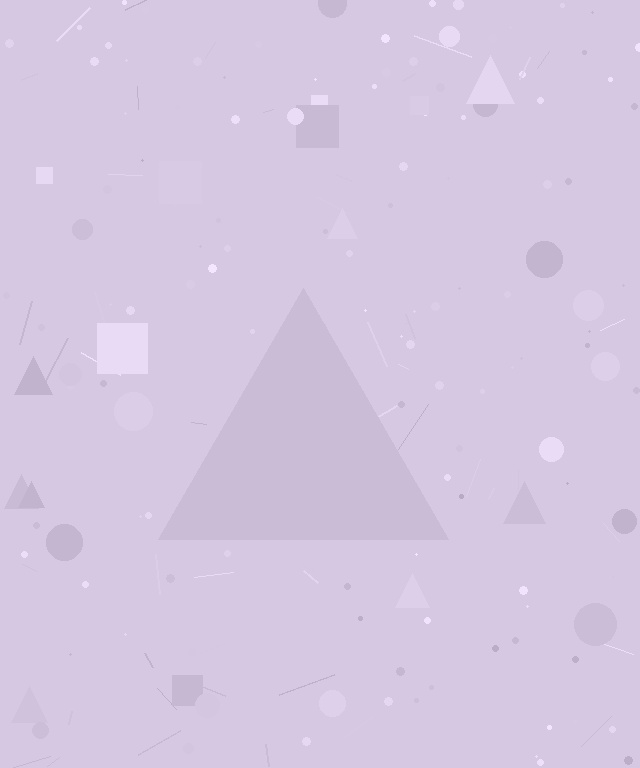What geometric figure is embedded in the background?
A triangle is embedded in the background.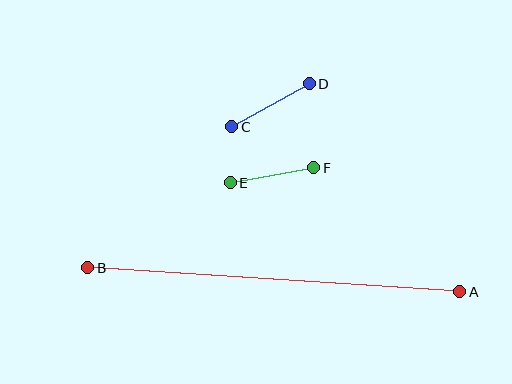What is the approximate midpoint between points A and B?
The midpoint is at approximately (274, 280) pixels.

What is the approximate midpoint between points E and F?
The midpoint is at approximately (272, 175) pixels.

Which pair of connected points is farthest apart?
Points A and B are farthest apart.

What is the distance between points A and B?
The distance is approximately 373 pixels.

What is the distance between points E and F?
The distance is approximately 85 pixels.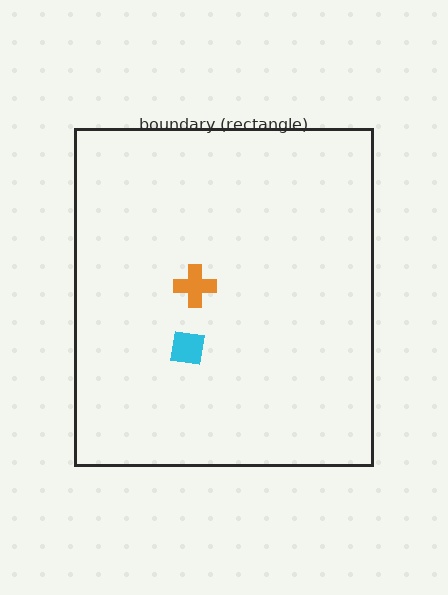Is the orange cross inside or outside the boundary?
Inside.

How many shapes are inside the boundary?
2 inside, 0 outside.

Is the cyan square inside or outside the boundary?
Inside.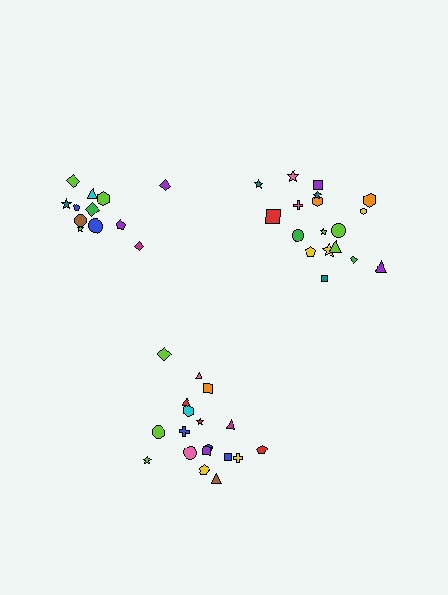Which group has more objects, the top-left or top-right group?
The top-right group.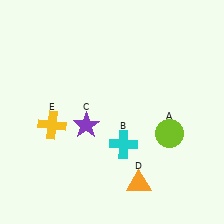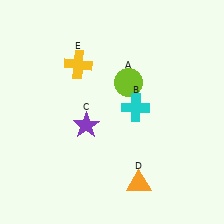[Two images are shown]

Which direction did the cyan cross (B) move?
The cyan cross (B) moved up.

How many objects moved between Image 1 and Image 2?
3 objects moved between the two images.